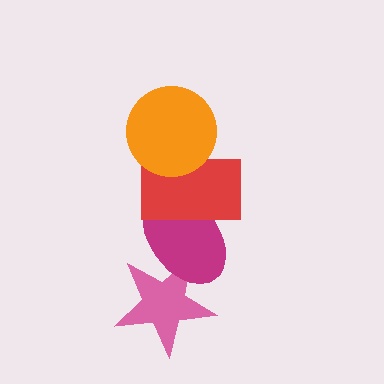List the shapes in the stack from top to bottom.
From top to bottom: the orange circle, the red rectangle, the magenta ellipse, the pink star.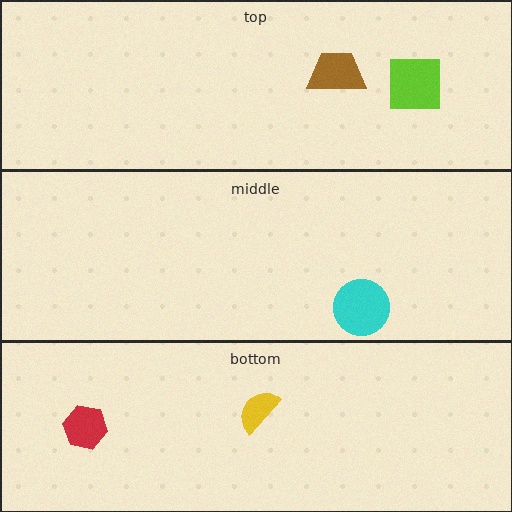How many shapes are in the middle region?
1.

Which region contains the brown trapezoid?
The top region.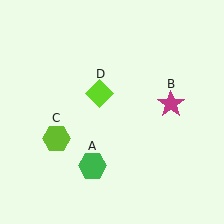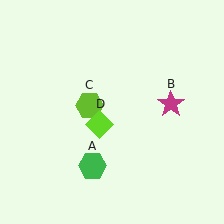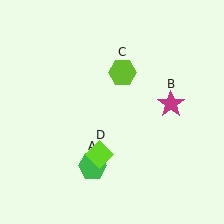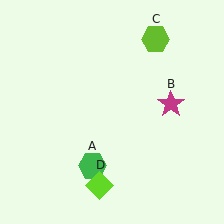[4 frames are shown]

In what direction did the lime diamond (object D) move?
The lime diamond (object D) moved down.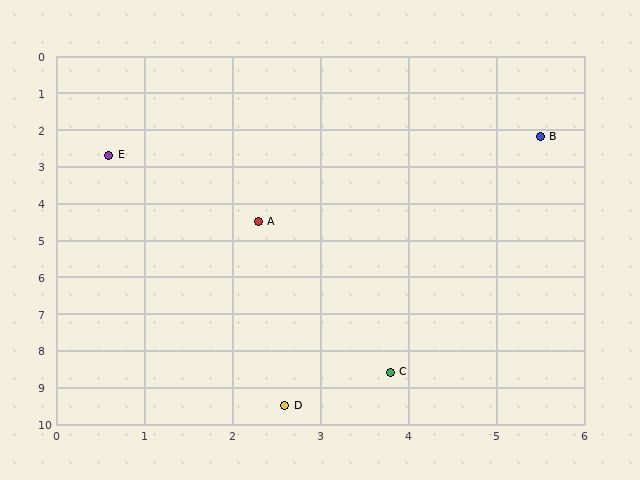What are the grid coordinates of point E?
Point E is at approximately (0.6, 2.7).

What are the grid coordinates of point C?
Point C is at approximately (3.8, 8.6).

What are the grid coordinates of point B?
Point B is at approximately (5.5, 2.2).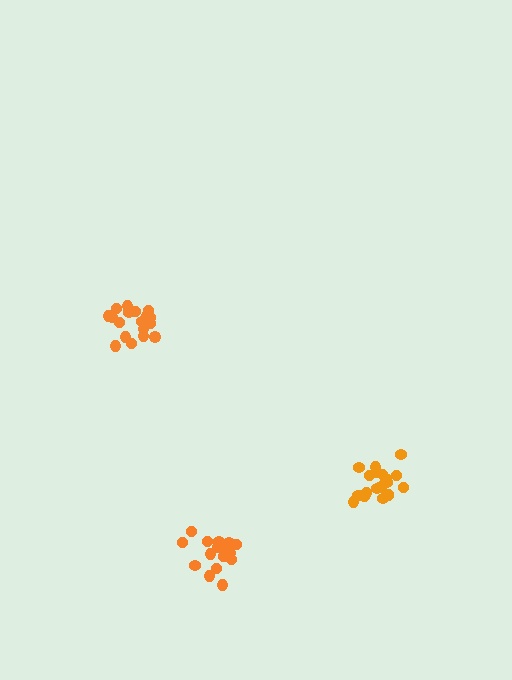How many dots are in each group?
Group 1: 20 dots, Group 2: 18 dots, Group 3: 16 dots (54 total).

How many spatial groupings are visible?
There are 3 spatial groupings.